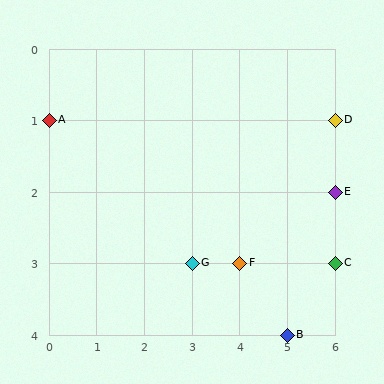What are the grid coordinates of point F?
Point F is at grid coordinates (4, 3).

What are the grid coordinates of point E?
Point E is at grid coordinates (6, 2).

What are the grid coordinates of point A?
Point A is at grid coordinates (0, 1).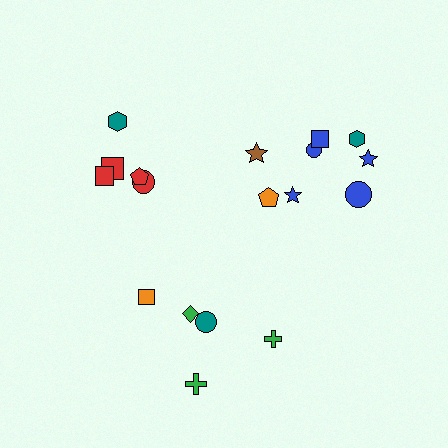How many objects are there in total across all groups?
There are 18 objects.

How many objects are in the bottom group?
There are 5 objects.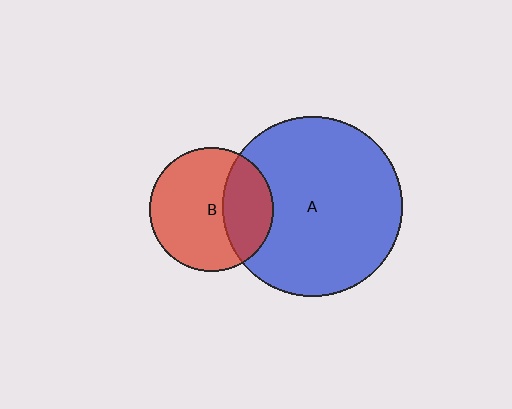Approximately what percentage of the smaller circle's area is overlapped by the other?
Approximately 35%.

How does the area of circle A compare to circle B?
Approximately 2.1 times.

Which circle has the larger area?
Circle A (blue).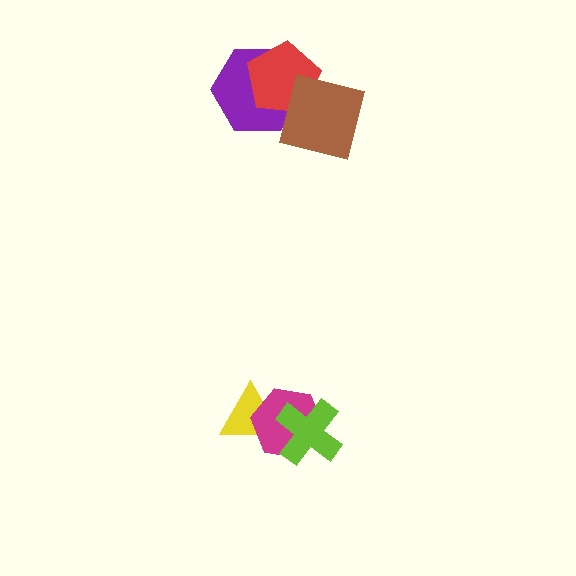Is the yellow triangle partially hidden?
Yes, it is partially covered by another shape.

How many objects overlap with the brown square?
2 objects overlap with the brown square.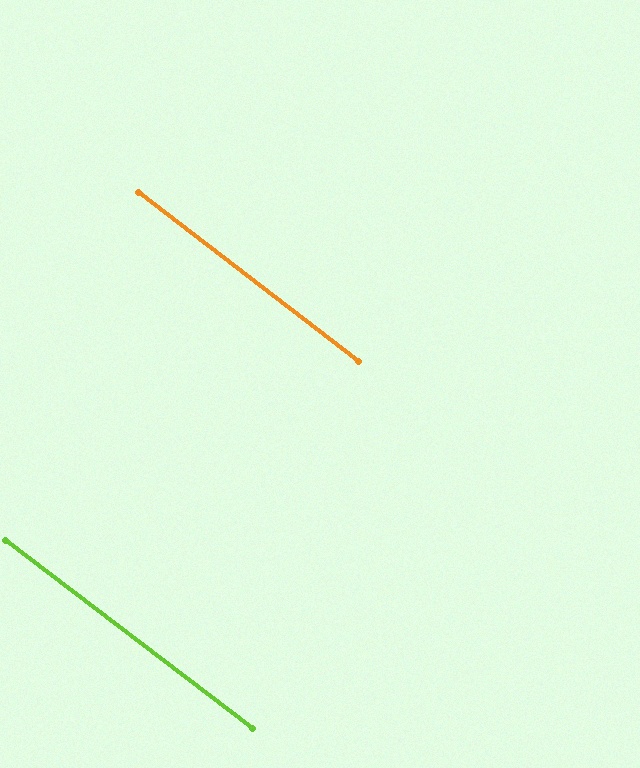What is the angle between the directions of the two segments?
Approximately 0 degrees.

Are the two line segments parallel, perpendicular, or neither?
Parallel — their directions differ by only 0.1°.